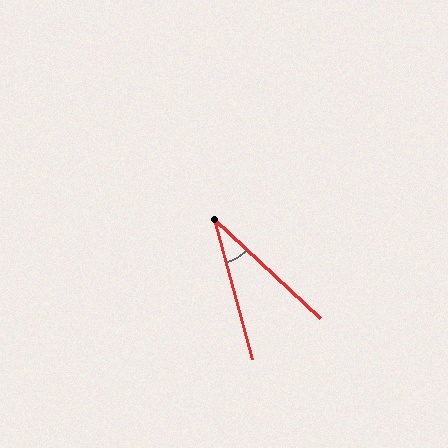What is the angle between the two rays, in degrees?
Approximately 32 degrees.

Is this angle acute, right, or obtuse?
It is acute.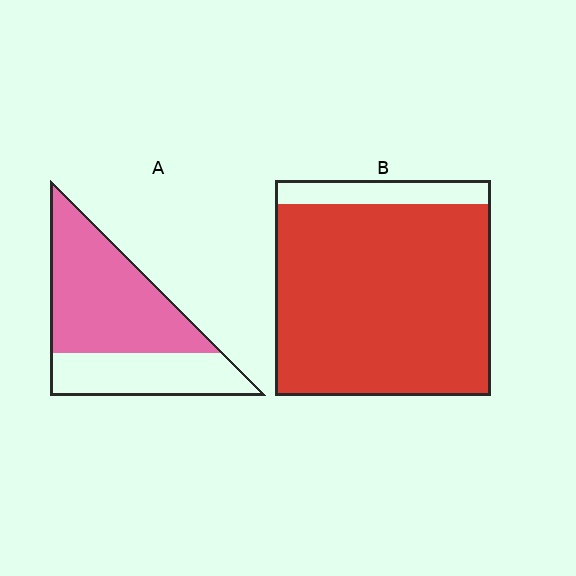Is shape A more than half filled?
Yes.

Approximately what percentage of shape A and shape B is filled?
A is approximately 65% and B is approximately 90%.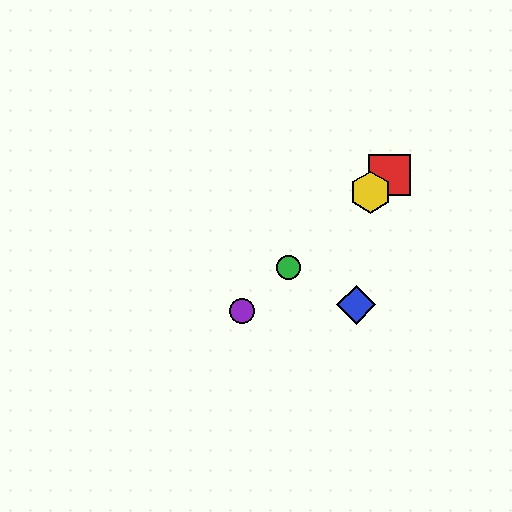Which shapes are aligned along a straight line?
The red square, the green circle, the yellow hexagon, the purple circle are aligned along a straight line.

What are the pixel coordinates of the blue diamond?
The blue diamond is at (356, 305).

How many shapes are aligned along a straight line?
4 shapes (the red square, the green circle, the yellow hexagon, the purple circle) are aligned along a straight line.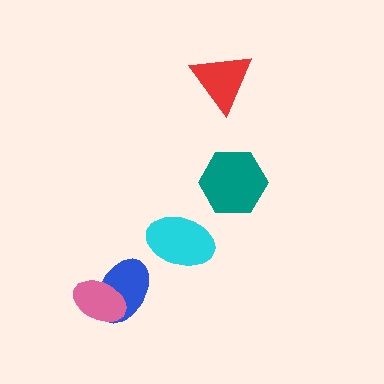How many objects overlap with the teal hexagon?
0 objects overlap with the teal hexagon.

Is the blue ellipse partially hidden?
Yes, it is partially covered by another shape.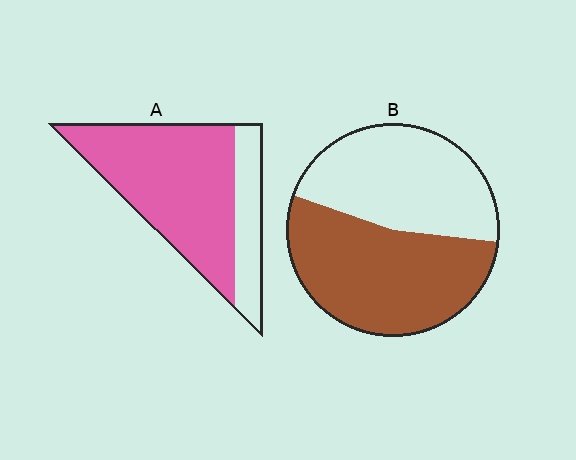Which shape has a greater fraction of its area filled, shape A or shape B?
Shape A.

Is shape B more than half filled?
Roughly half.